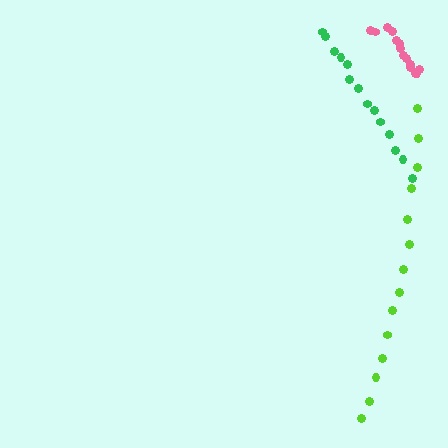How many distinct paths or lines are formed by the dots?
There are 3 distinct paths.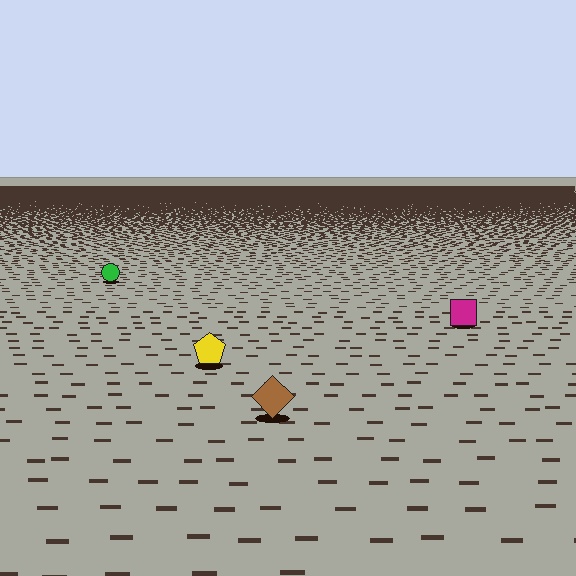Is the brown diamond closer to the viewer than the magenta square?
Yes. The brown diamond is closer — you can tell from the texture gradient: the ground texture is coarser near it.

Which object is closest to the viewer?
The brown diamond is closest. The texture marks near it are larger and more spread out.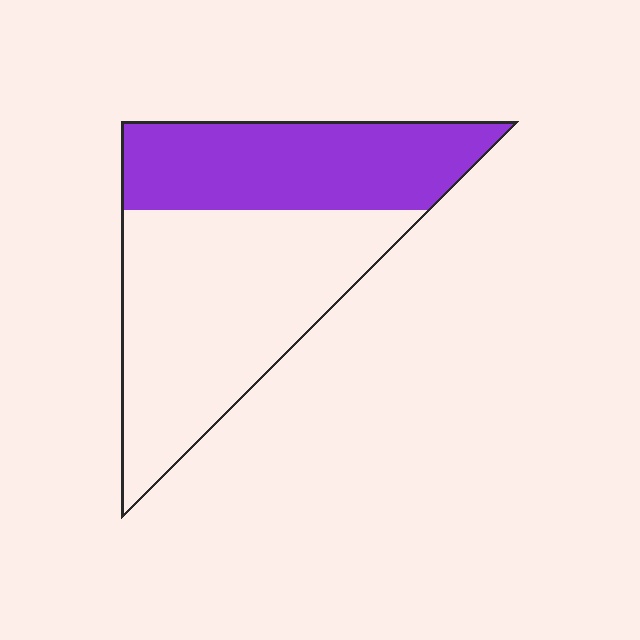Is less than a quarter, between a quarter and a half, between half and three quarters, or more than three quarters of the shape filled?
Between a quarter and a half.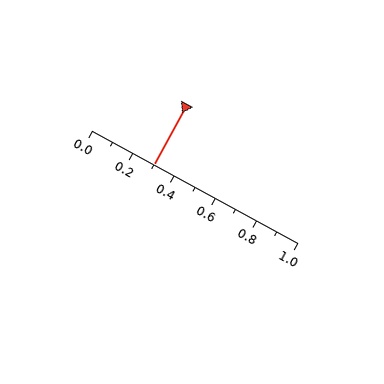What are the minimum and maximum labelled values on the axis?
The axis runs from 0.0 to 1.0.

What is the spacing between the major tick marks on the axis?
The major ticks are spaced 0.2 apart.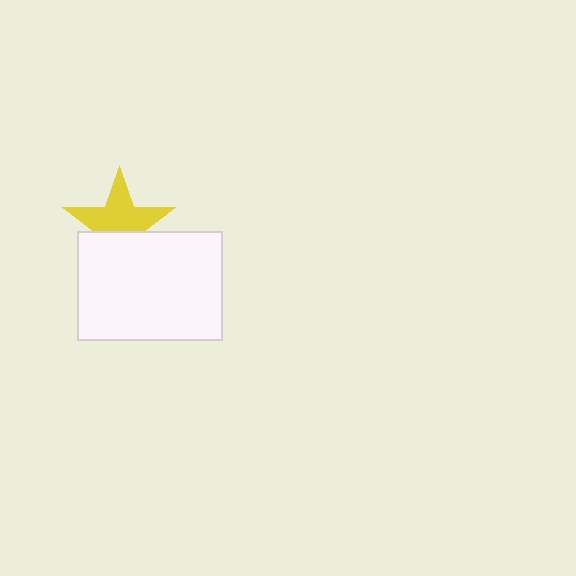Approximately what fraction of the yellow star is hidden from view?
Roughly 39% of the yellow star is hidden behind the white rectangle.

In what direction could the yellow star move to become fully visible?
The yellow star could move up. That would shift it out from behind the white rectangle entirely.